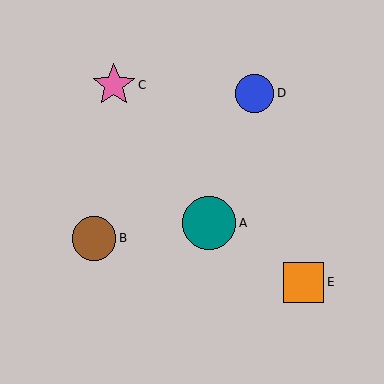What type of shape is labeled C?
Shape C is a pink star.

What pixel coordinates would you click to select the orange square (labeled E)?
Click at (304, 283) to select the orange square E.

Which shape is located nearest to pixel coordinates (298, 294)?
The orange square (labeled E) at (304, 283) is nearest to that location.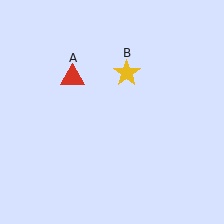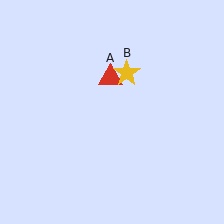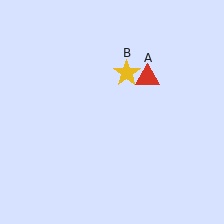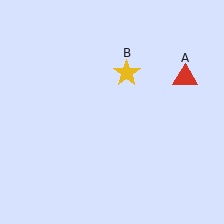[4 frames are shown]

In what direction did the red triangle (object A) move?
The red triangle (object A) moved right.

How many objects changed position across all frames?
1 object changed position: red triangle (object A).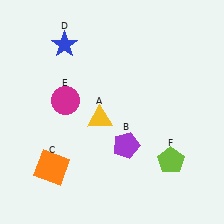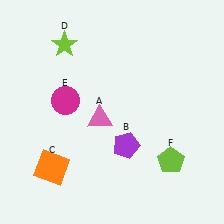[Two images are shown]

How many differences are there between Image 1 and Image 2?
There are 2 differences between the two images.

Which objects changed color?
A changed from yellow to pink. D changed from blue to lime.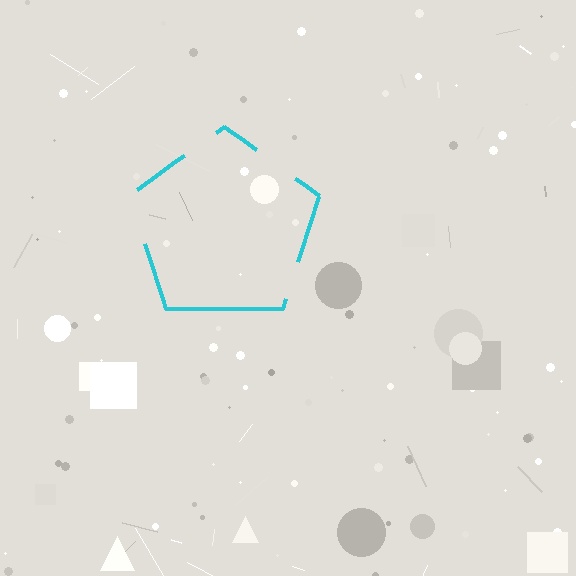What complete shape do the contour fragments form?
The contour fragments form a pentagon.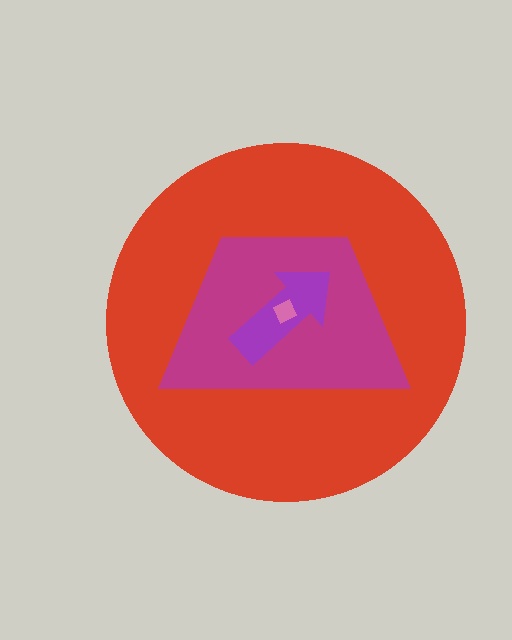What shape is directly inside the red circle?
The magenta trapezoid.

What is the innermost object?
The pink diamond.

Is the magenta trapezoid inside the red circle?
Yes.